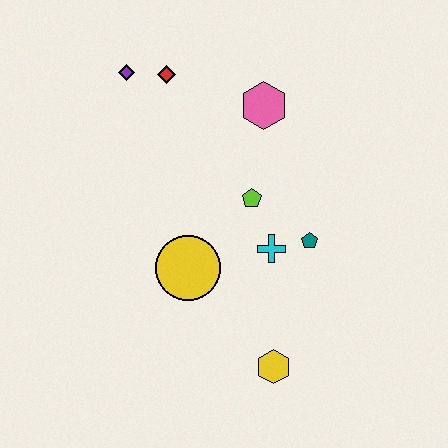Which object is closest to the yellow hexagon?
The cyan cross is closest to the yellow hexagon.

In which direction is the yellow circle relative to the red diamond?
The yellow circle is below the red diamond.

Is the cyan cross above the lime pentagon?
No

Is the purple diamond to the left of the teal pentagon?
Yes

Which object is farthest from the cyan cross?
The purple diamond is farthest from the cyan cross.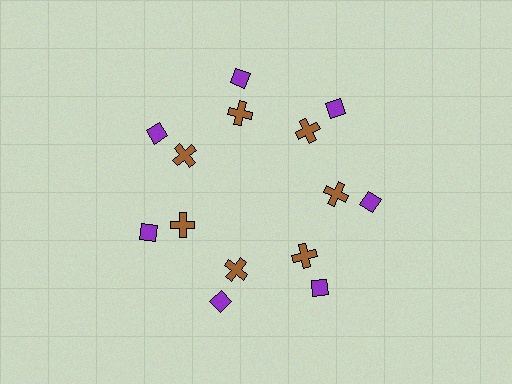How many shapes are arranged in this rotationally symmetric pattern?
There are 14 shapes, arranged in 7 groups of 2.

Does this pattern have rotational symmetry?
Yes, this pattern has 7-fold rotational symmetry. It looks the same after rotating 51 degrees around the center.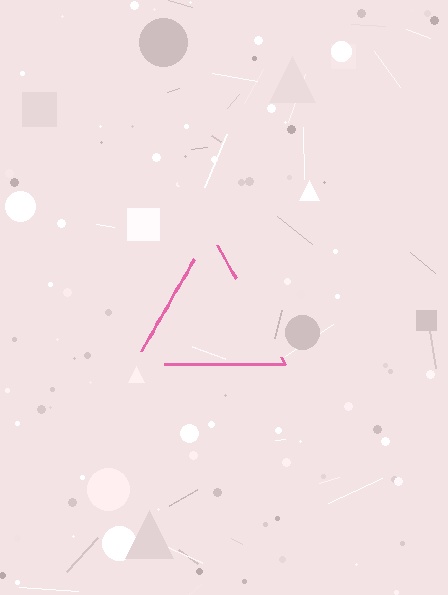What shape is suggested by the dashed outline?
The dashed outline suggests a triangle.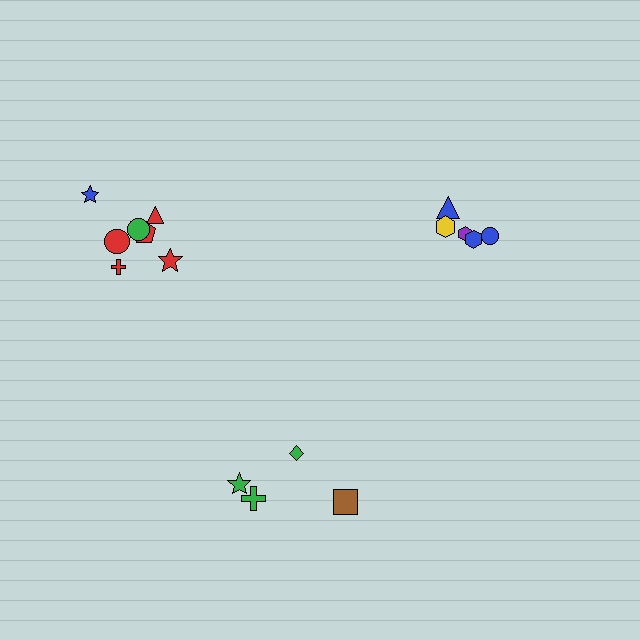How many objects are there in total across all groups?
There are 16 objects.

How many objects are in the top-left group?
There are 7 objects.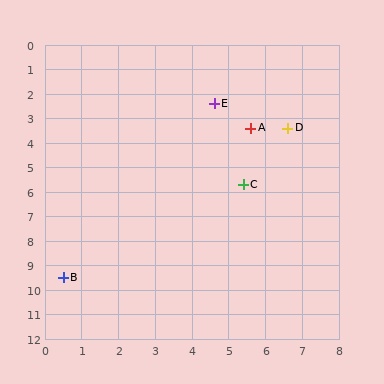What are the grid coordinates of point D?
Point D is at approximately (6.6, 3.4).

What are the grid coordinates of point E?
Point E is at approximately (4.6, 2.4).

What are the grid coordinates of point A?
Point A is at approximately (5.6, 3.4).